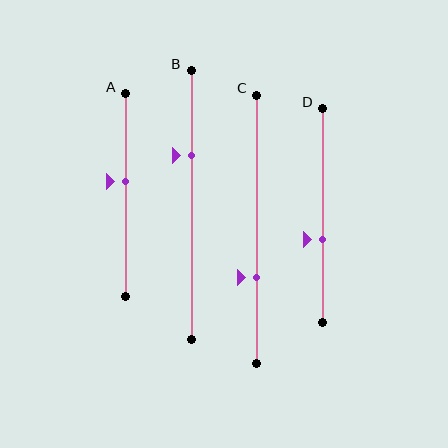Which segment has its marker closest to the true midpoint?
Segment A has its marker closest to the true midpoint.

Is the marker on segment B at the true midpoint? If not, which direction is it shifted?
No, the marker on segment B is shifted upward by about 18% of the segment length.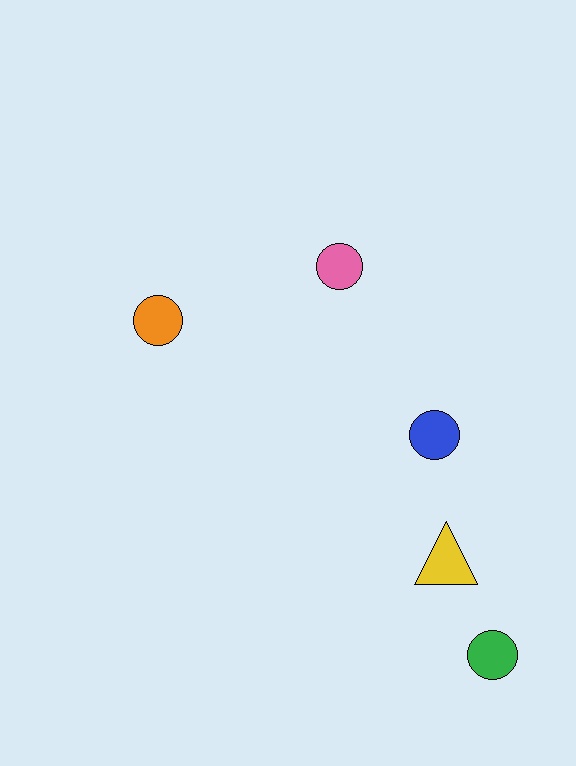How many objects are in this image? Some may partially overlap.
There are 5 objects.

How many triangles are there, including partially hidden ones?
There is 1 triangle.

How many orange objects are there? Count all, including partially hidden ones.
There is 1 orange object.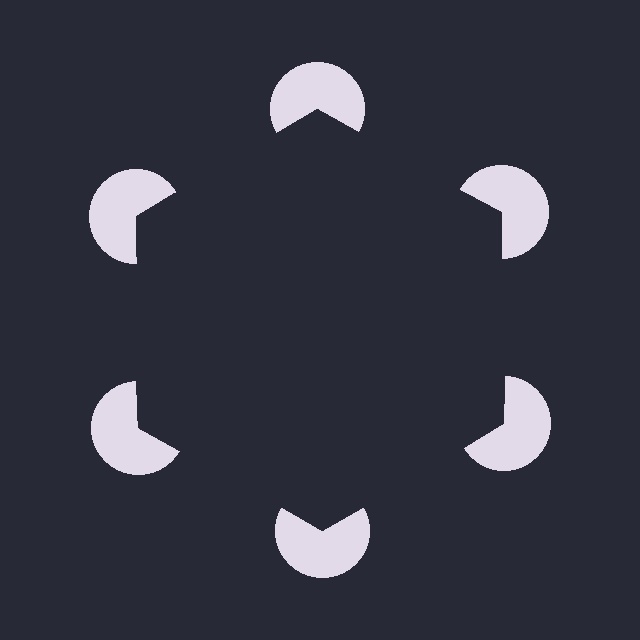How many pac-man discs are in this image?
There are 6 — one at each vertex of the illusory hexagon.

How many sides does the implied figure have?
6 sides.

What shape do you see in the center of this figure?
An illusory hexagon — its edges are inferred from the aligned wedge cuts in the pac-man discs, not physically drawn.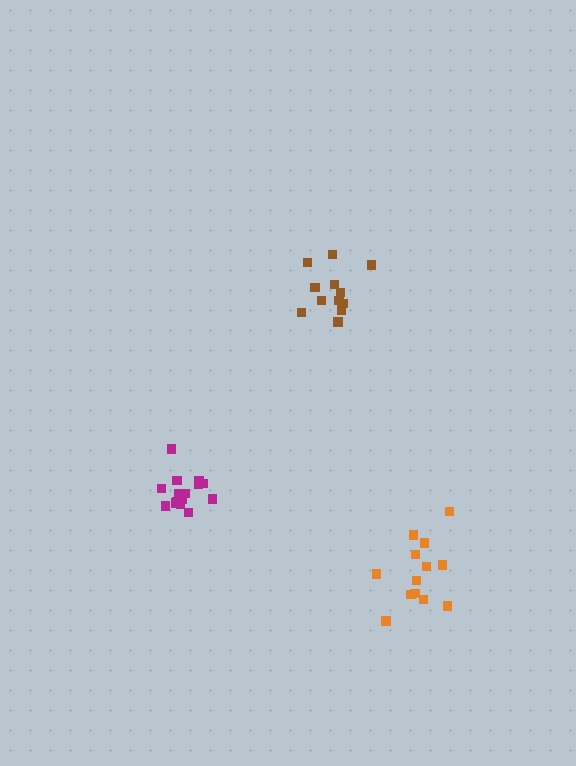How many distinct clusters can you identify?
There are 3 distinct clusters.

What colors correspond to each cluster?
The clusters are colored: brown, magenta, orange.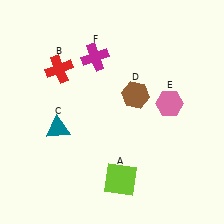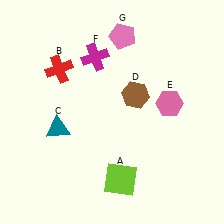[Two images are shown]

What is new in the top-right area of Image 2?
A pink pentagon (G) was added in the top-right area of Image 2.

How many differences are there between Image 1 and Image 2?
There is 1 difference between the two images.